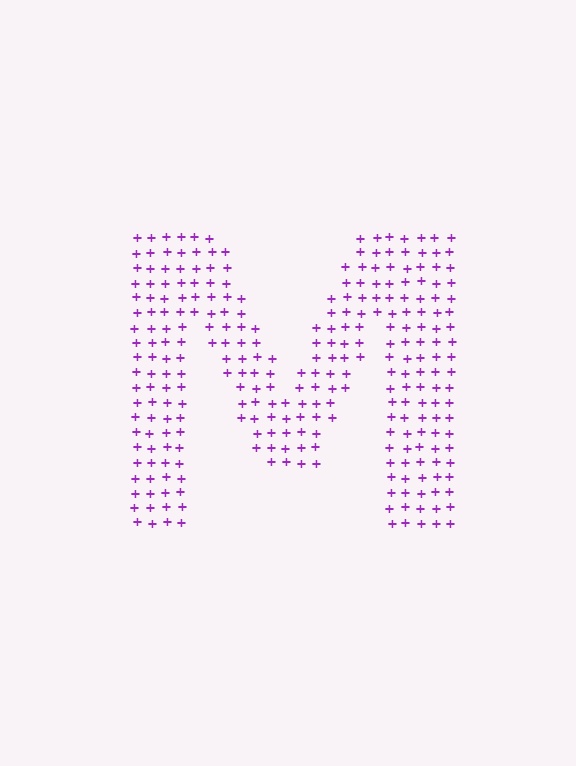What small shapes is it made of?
It is made of small plus signs.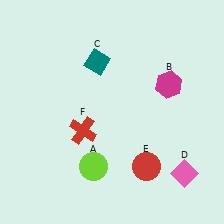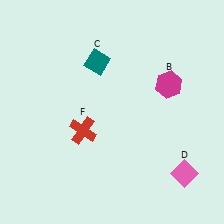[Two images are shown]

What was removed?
The red circle (E), the lime circle (A) were removed in Image 2.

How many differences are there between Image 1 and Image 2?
There are 2 differences between the two images.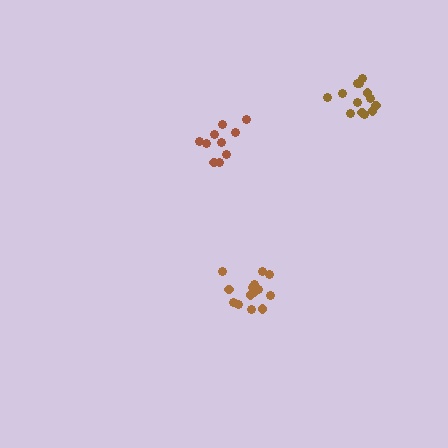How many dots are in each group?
Group 1: 14 dots, Group 2: 10 dots, Group 3: 13 dots (37 total).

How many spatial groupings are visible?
There are 3 spatial groupings.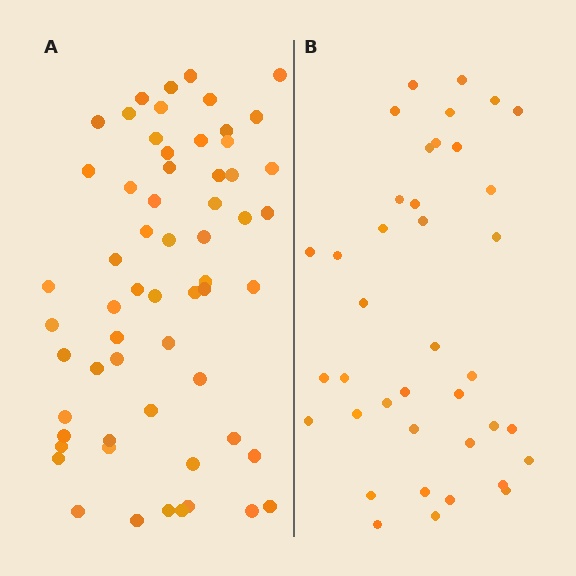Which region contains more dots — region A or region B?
Region A (the left region) has more dots.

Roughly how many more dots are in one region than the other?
Region A has approximately 20 more dots than region B.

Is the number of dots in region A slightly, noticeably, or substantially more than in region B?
Region A has substantially more. The ratio is roughly 1.5 to 1.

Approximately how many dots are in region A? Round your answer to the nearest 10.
About 60 dots.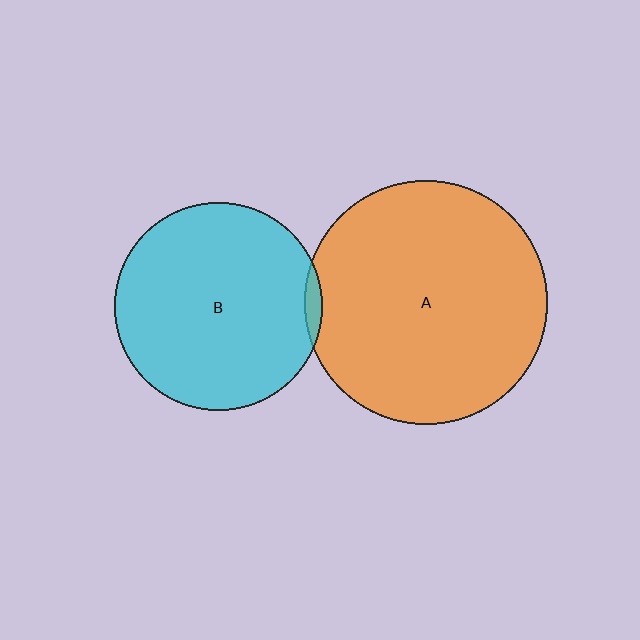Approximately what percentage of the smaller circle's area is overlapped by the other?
Approximately 5%.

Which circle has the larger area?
Circle A (orange).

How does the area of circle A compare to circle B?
Approximately 1.4 times.